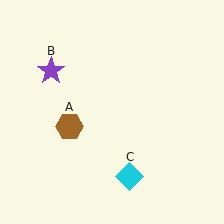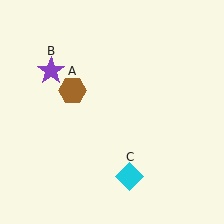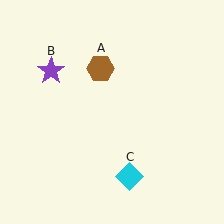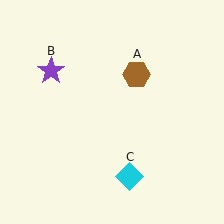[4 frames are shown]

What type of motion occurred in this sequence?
The brown hexagon (object A) rotated clockwise around the center of the scene.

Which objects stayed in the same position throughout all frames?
Purple star (object B) and cyan diamond (object C) remained stationary.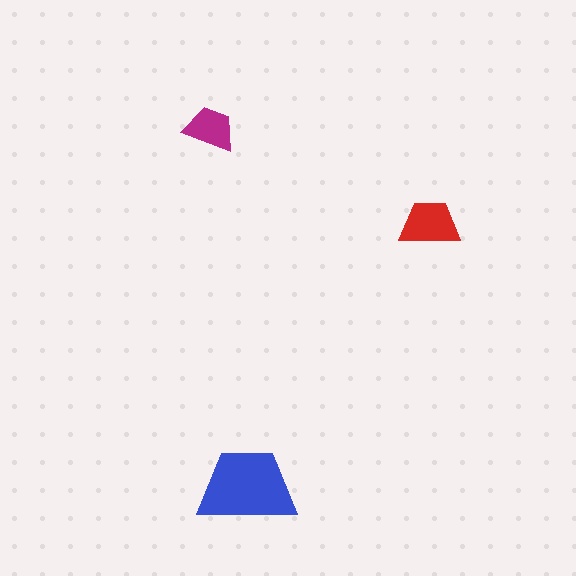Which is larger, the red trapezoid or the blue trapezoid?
The blue one.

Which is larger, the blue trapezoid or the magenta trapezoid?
The blue one.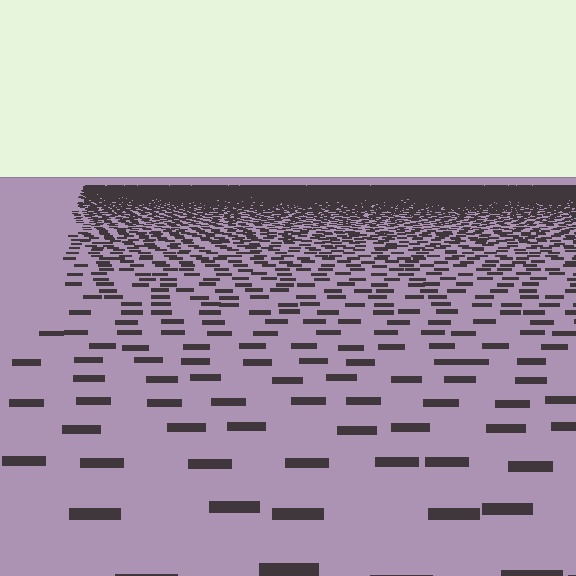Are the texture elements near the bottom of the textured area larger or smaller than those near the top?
Larger. Near the bottom, elements are closer to the viewer and appear at a bigger on-screen size.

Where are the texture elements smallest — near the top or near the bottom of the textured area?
Near the top.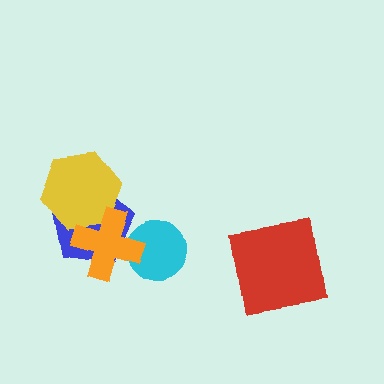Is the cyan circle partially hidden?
Yes, it is partially covered by another shape.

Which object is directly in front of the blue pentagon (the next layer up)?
The yellow hexagon is directly in front of the blue pentagon.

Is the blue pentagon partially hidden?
Yes, it is partially covered by another shape.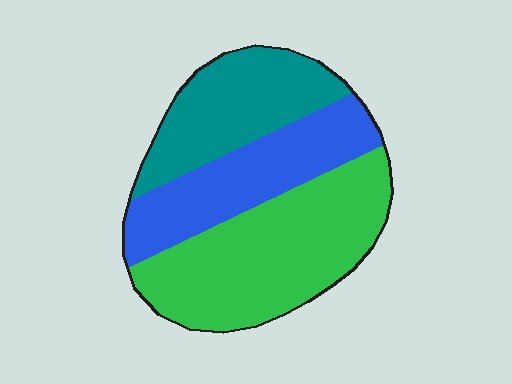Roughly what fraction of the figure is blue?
Blue takes up about one quarter (1/4) of the figure.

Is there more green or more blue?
Green.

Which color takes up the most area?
Green, at roughly 45%.